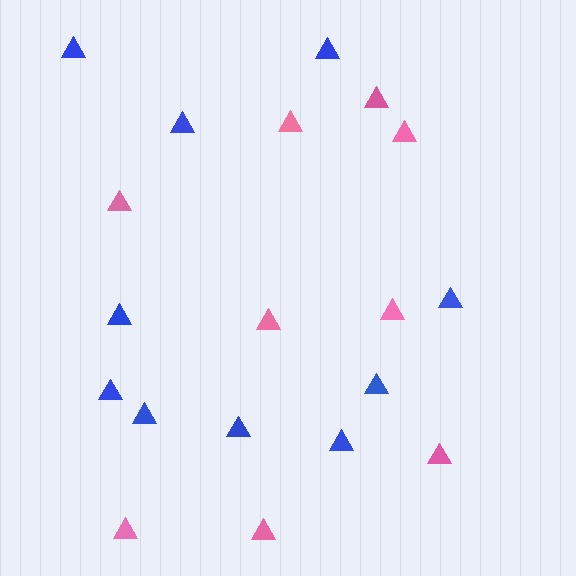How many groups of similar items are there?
There are 2 groups: one group of blue triangles (10) and one group of pink triangles (9).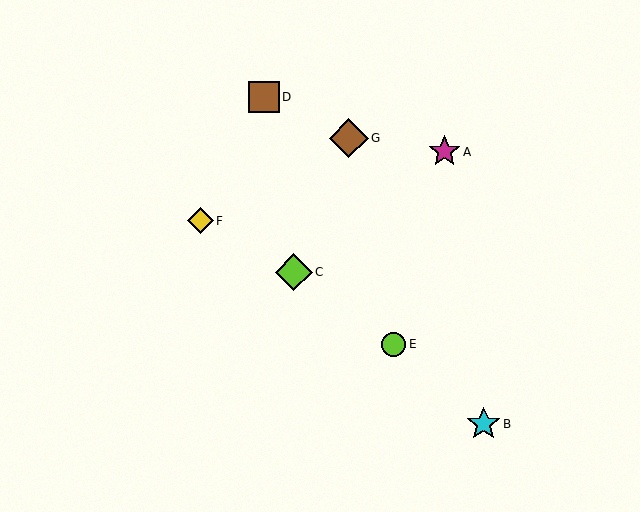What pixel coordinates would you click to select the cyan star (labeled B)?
Click at (484, 424) to select the cyan star B.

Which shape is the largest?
The brown diamond (labeled G) is the largest.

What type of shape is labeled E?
Shape E is a lime circle.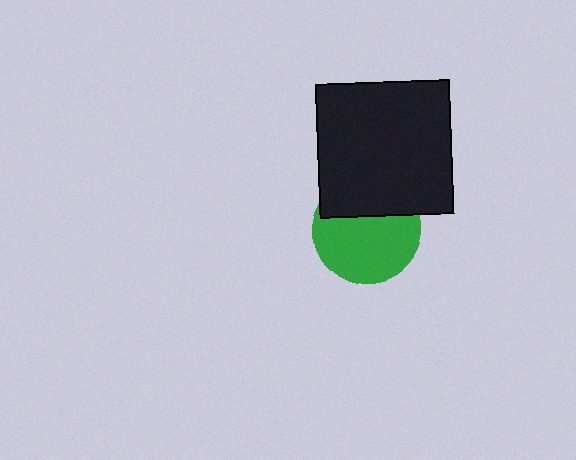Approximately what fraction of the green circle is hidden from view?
Roughly 34% of the green circle is hidden behind the black square.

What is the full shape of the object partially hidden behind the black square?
The partially hidden object is a green circle.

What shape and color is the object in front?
The object in front is a black square.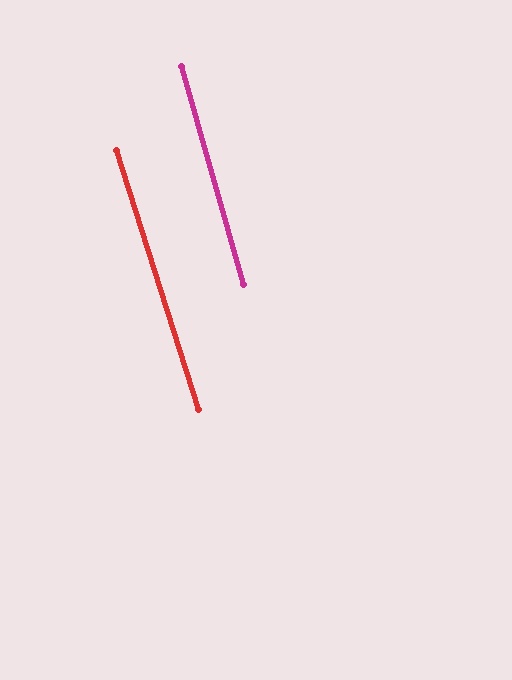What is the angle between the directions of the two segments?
Approximately 2 degrees.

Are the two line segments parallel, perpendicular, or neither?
Parallel — their directions differ by only 1.6°.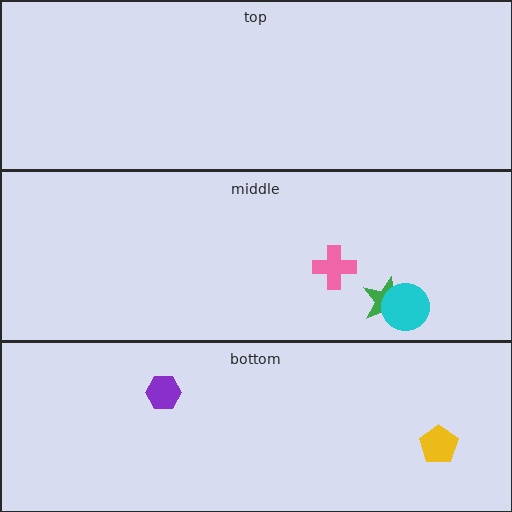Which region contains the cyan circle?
The middle region.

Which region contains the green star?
The middle region.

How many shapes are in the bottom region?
2.